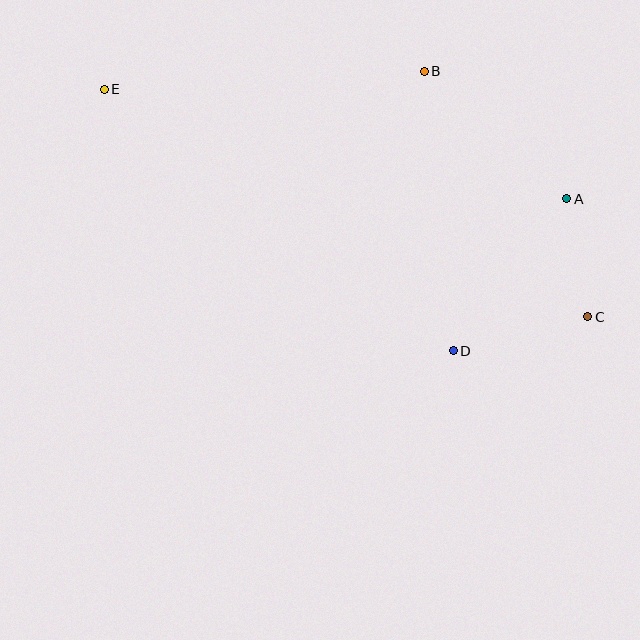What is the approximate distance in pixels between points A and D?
The distance between A and D is approximately 190 pixels.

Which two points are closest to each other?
Points A and C are closest to each other.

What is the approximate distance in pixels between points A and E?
The distance between A and E is approximately 476 pixels.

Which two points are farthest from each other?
Points C and E are farthest from each other.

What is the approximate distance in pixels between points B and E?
The distance between B and E is approximately 321 pixels.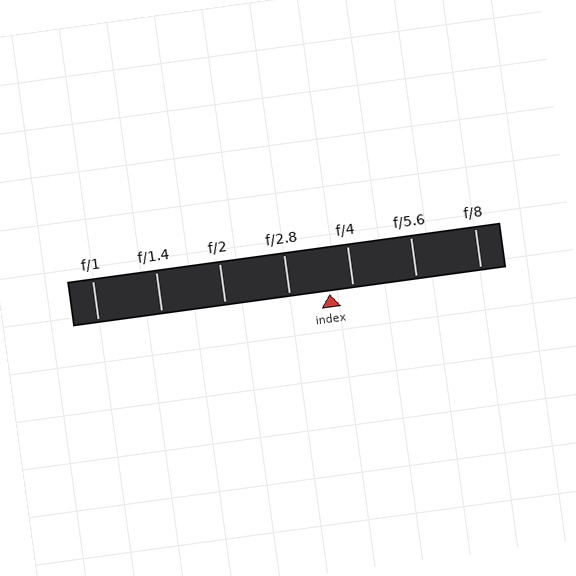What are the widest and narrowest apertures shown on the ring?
The widest aperture shown is f/1 and the narrowest is f/8.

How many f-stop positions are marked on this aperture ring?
There are 7 f-stop positions marked.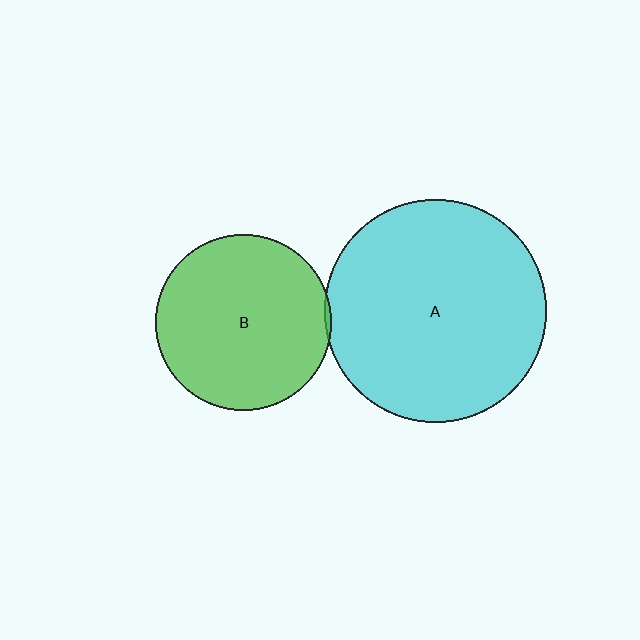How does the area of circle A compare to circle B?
Approximately 1.6 times.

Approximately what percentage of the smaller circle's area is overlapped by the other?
Approximately 5%.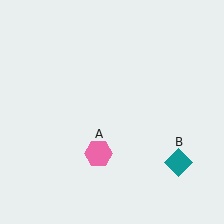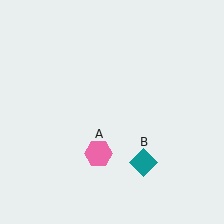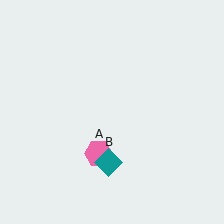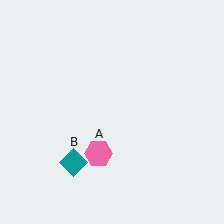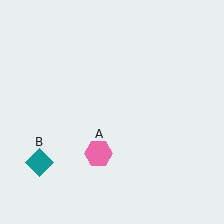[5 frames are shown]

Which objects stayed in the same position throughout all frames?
Pink hexagon (object A) remained stationary.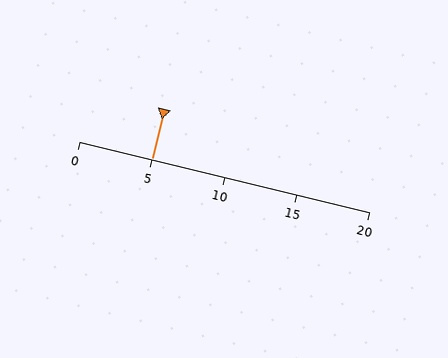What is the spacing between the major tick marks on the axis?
The major ticks are spaced 5 apart.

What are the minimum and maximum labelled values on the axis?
The axis runs from 0 to 20.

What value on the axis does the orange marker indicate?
The marker indicates approximately 5.